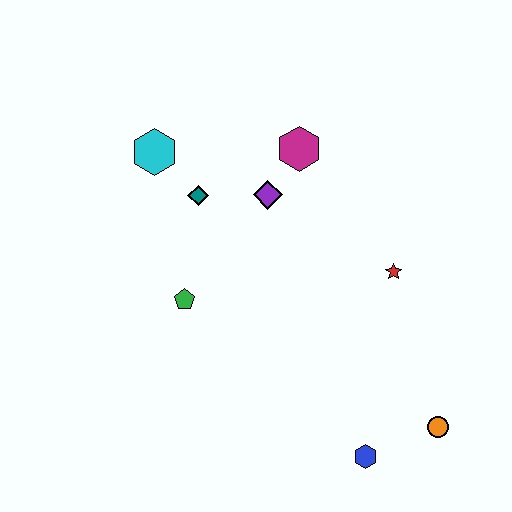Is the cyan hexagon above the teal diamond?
Yes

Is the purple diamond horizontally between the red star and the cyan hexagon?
Yes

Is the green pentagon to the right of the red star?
No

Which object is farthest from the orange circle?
The cyan hexagon is farthest from the orange circle.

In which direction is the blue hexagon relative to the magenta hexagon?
The blue hexagon is below the magenta hexagon.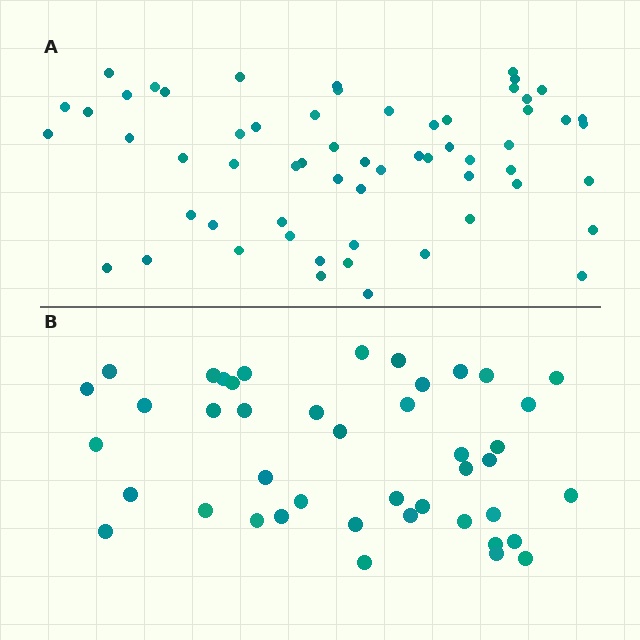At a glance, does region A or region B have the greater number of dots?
Region A (the top region) has more dots.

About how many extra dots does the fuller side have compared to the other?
Region A has approximately 15 more dots than region B.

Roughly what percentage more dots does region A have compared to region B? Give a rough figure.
About 40% more.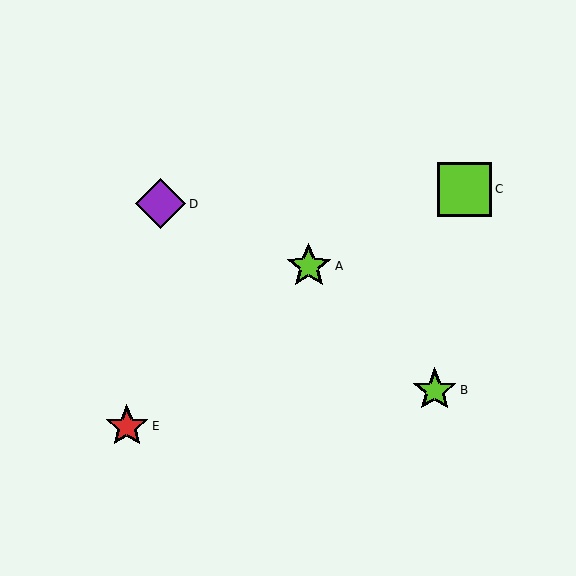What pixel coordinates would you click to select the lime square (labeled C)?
Click at (465, 189) to select the lime square C.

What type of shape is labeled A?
Shape A is a lime star.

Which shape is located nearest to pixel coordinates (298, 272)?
The lime star (labeled A) at (309, 266) is nearest to that location.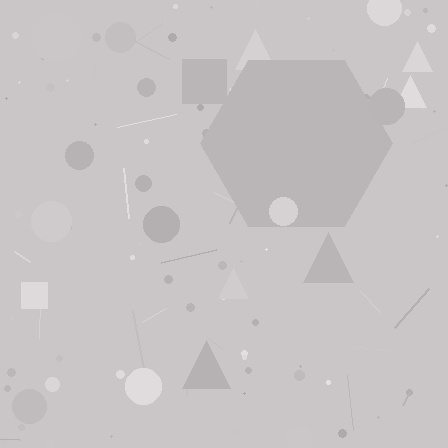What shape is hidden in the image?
A hexagon is hidden in the image.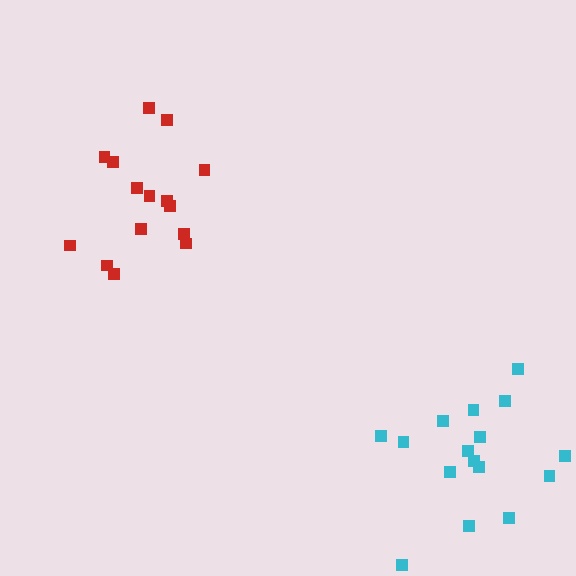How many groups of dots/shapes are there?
There are 2 groups.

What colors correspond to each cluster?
The clusters are colored: cyan, red.